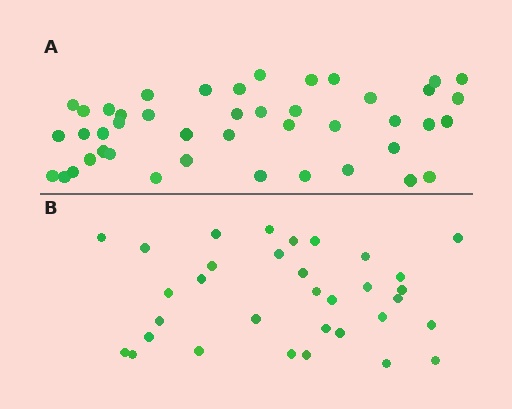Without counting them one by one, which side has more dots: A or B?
Region A (the top region) has more dots.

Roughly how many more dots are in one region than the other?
Region A has roughly 12 or so more dots than region B.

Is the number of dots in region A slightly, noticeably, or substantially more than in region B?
Region A has noticeably more, but not dramatically so. The ratio is roughly 1.3 to 1.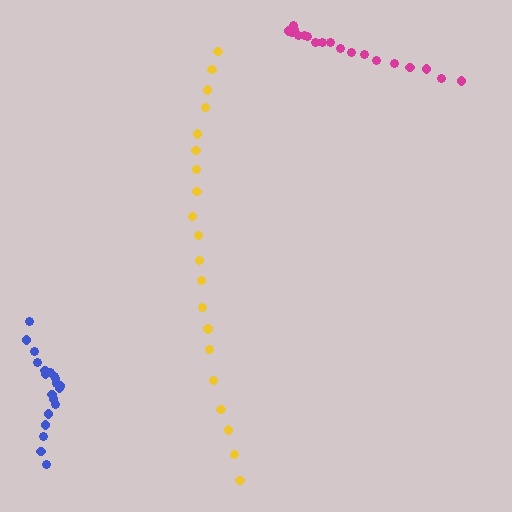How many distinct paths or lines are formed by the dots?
There are 3 distinct paths.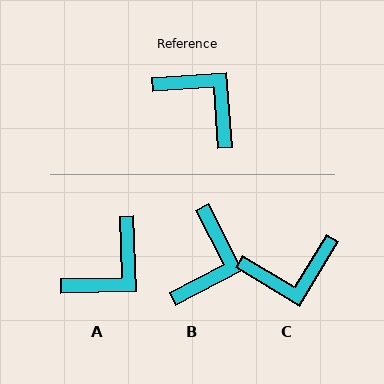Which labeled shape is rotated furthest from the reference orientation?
C, about 125 degrees away.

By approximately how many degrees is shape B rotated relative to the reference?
Approximately 66 degrees clockwise.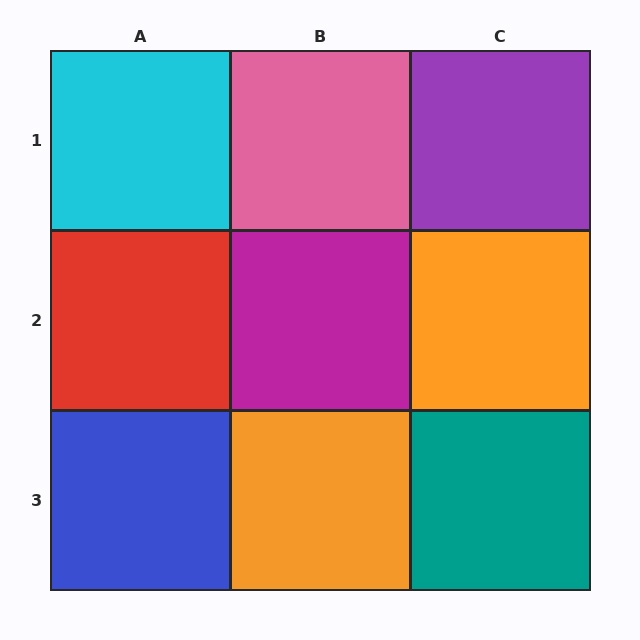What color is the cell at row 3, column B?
Orange.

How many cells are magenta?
1 cell is magenta.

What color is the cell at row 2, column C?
Orange.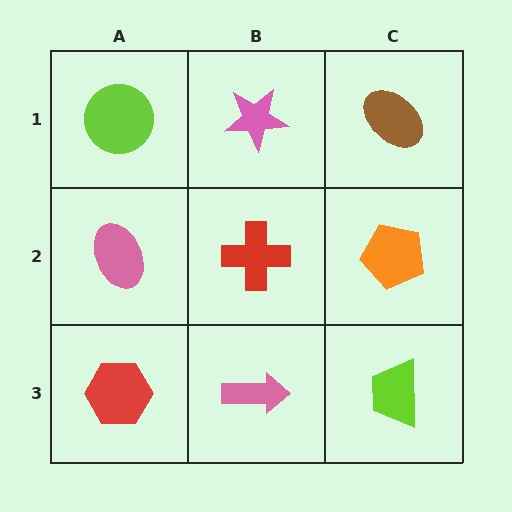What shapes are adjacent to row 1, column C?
An orange pentagon (row 2, column C), a pink star (row 1, column B).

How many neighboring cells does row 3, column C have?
2.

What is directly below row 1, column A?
A pink ellipse.